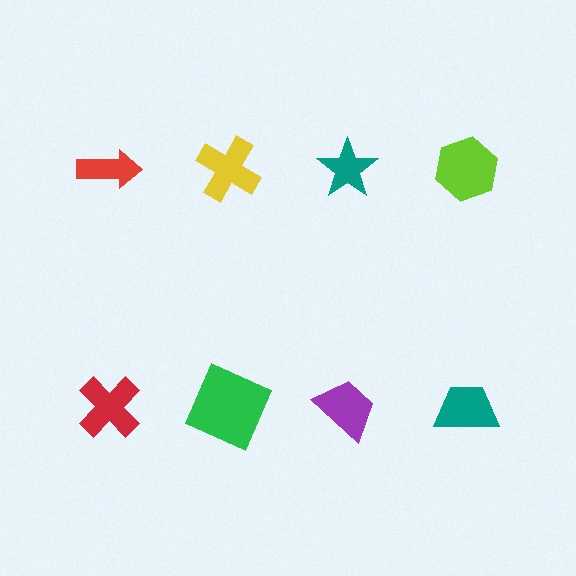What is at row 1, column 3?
A teal star.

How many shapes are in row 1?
4 shapes.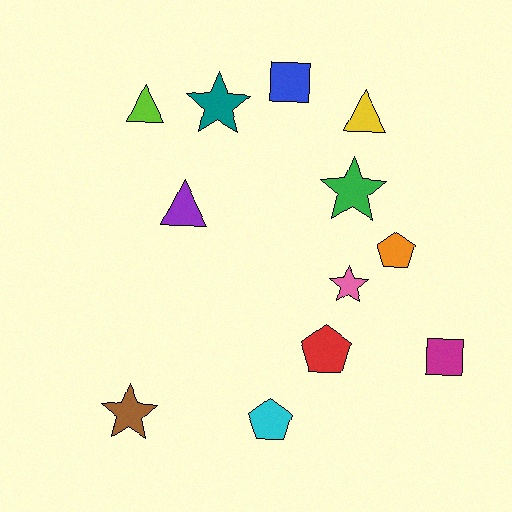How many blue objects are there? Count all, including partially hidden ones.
There is 1 blue object.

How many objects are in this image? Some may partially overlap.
There are 12 objects.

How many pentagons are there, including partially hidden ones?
There are 3 pentagons.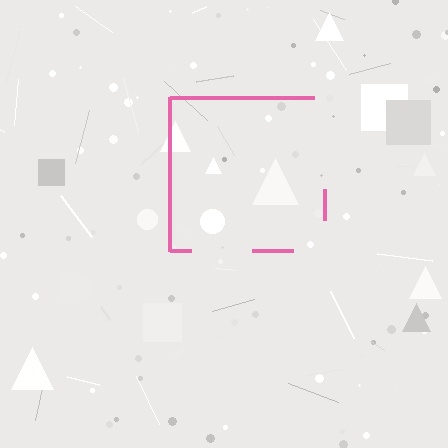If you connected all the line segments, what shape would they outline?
They would outline a square.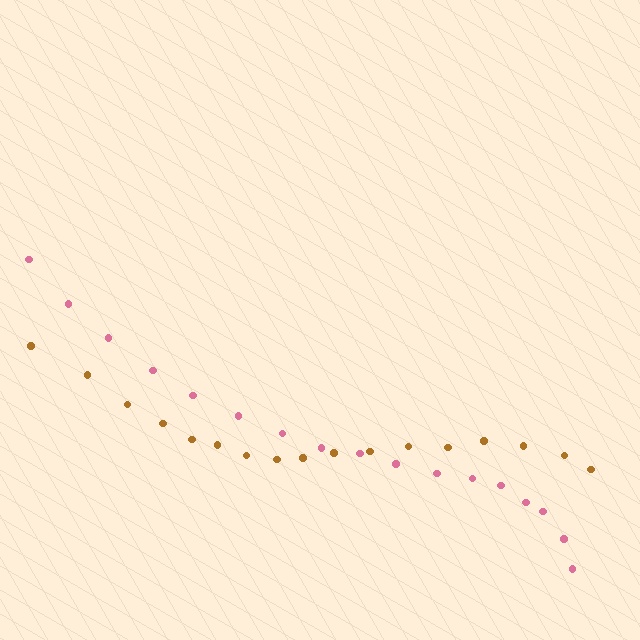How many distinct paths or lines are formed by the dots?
There are 2 distinct paths.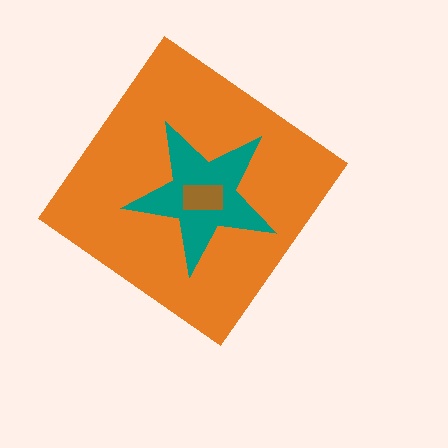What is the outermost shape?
The orange diamond.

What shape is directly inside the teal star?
The brown rectangle.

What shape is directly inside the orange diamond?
The teal star.